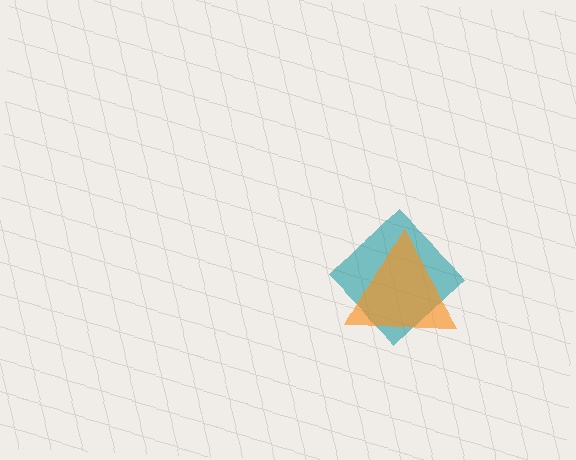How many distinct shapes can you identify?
There are 2 distinct shapes: a teal diamond, an orange triangle.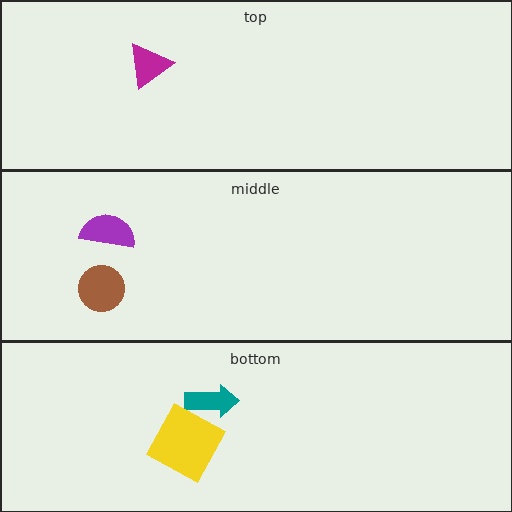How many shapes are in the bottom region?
2.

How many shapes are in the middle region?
2.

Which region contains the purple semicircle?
The middle region.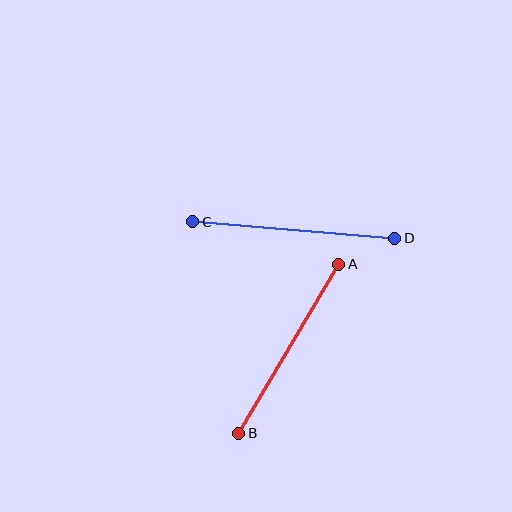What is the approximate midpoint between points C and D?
The midpoint is at approximately (294, 230) pixels.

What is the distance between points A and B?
The distance is approximately 196 pixels.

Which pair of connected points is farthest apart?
Points C and D are farthest apart.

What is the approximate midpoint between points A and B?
The midpoint is at approximately (289, 349) pixels.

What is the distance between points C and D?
The distance is approximately 203 pixels.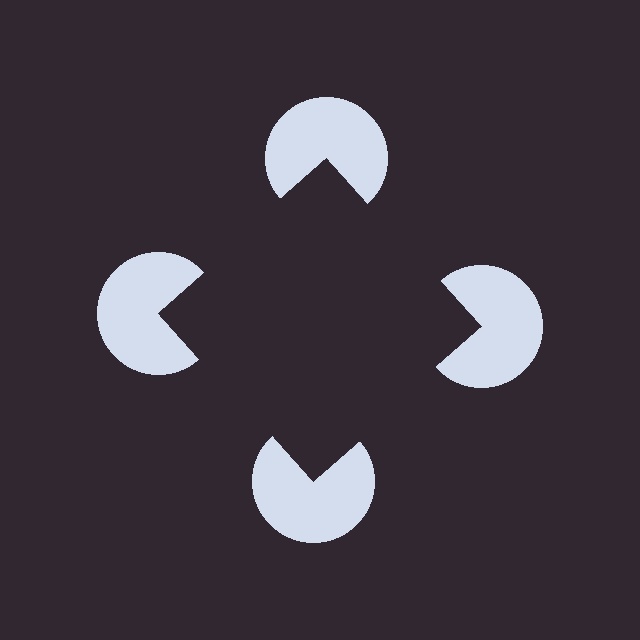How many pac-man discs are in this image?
There are 4 — one at each vertex of the illusory square.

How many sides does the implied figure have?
4 sides.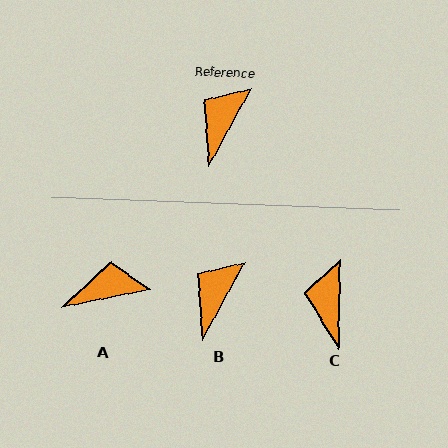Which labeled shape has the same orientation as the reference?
B.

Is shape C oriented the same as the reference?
No, it is off by about 28 degrees.